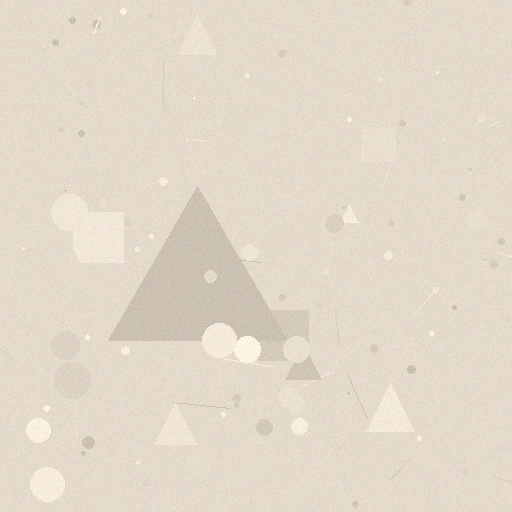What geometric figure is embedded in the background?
A triangle is embedded in the background.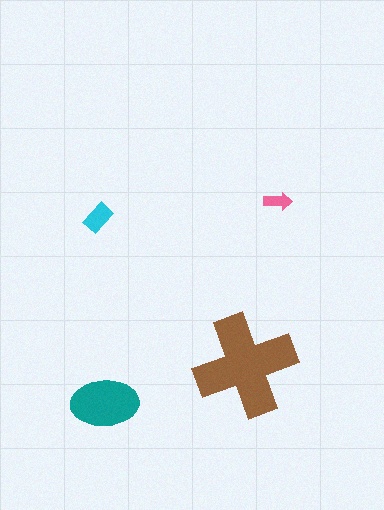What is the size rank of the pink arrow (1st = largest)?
4th.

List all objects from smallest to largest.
The pink arrow, the cyan rectangle, the teal ellipse, the brown cross.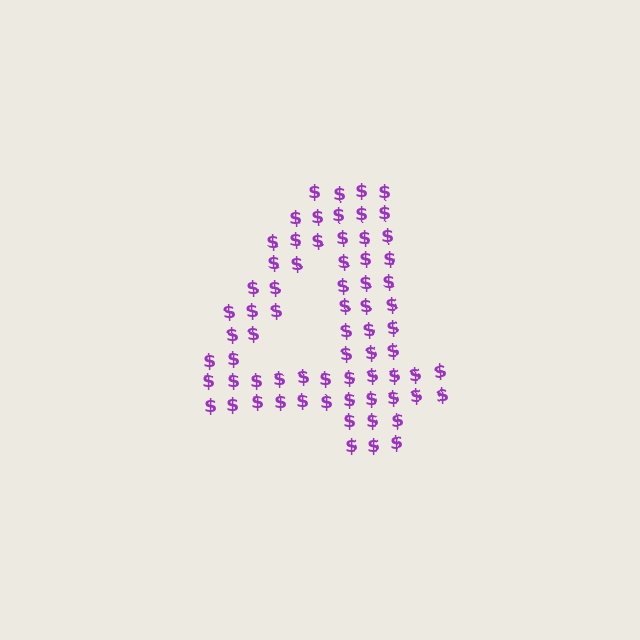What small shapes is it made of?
It is made of small dollar signs.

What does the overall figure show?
The overall figure shows the digit 4.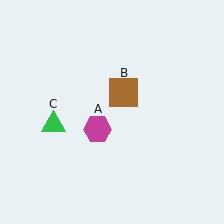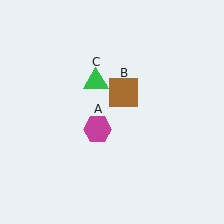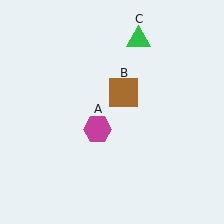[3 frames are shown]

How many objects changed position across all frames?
1 object changed position: green triangle (object C).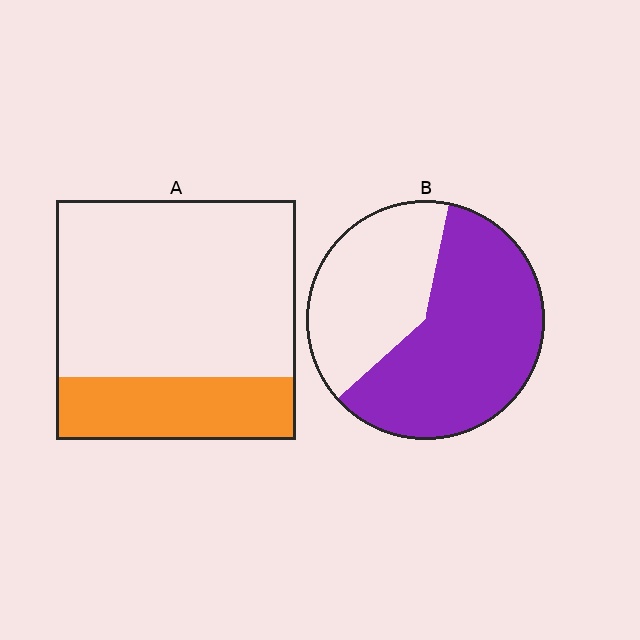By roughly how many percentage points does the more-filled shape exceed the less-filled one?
By roughly 35 percentage points (B over A).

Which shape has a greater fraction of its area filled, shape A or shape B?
Shape B.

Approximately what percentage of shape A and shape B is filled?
A is approximately 25% and B is approximately 60%.